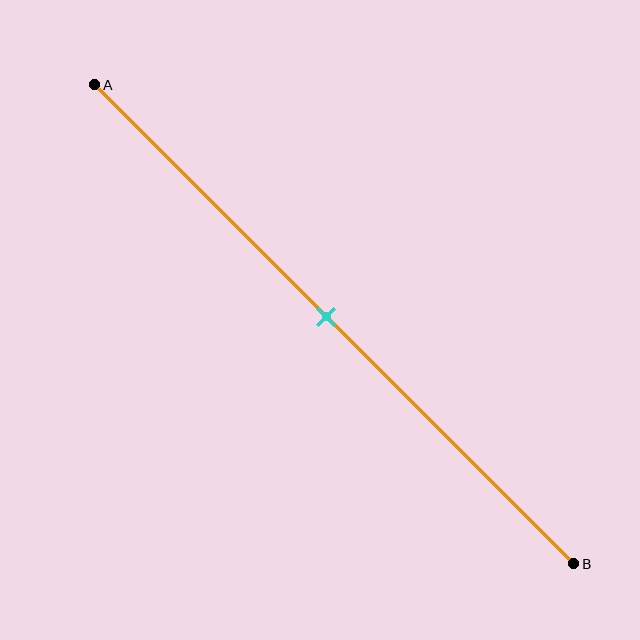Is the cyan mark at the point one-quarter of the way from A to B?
No, the mark is at about 50% from A, not at the 25% one-quarter point.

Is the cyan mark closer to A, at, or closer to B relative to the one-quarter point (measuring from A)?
The cyan mark is closer to point B than the one-quarter point of segment AB.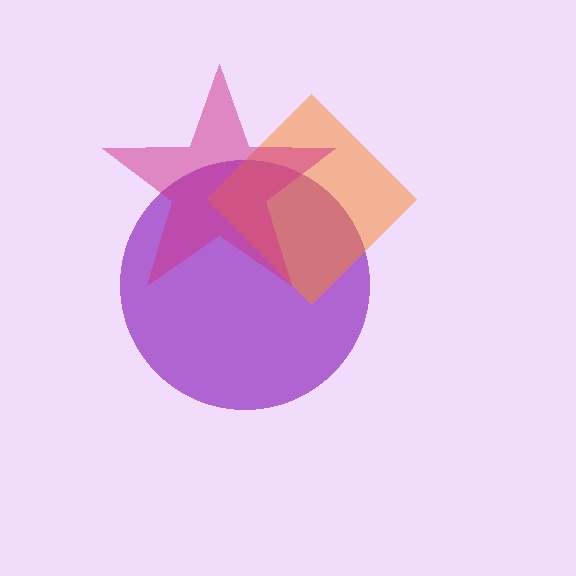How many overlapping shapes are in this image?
There are 3 overlapping shapes in the image.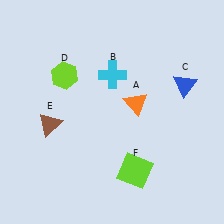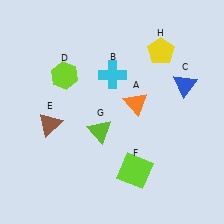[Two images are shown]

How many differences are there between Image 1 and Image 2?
There are 2 differences between the two images.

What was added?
A lime triangle (G), a yellow pentagon (H) were added in Image 2.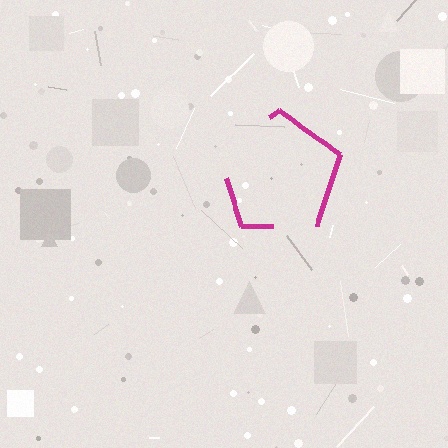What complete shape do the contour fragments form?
The contour fragments form a pentagon.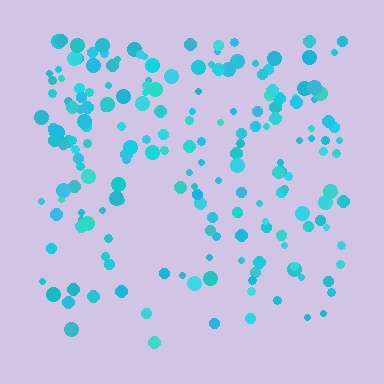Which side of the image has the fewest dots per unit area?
The bottom.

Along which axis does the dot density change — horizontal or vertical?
Vertical.